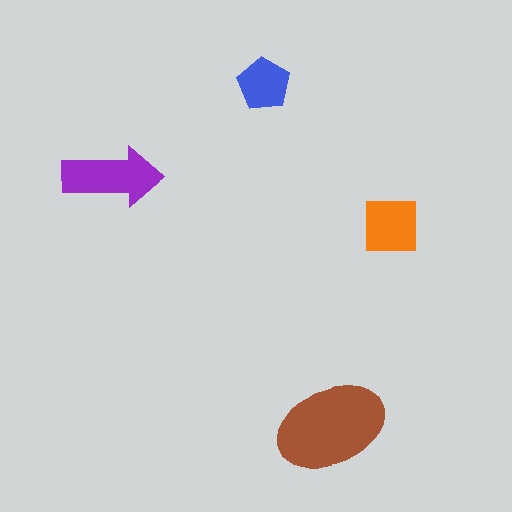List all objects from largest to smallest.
The brown ellipse, the purple arrow, the orange square, the blue pentagon.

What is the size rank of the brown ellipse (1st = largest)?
1st.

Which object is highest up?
The blue pentagon is topmost.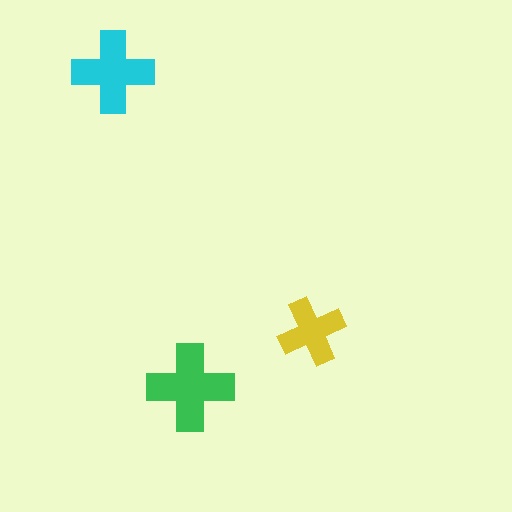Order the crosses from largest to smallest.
the green one, the cyan one, the yellow one.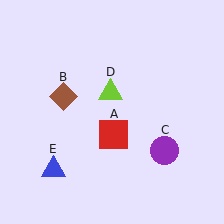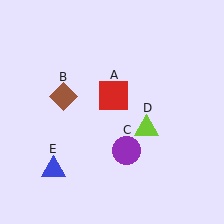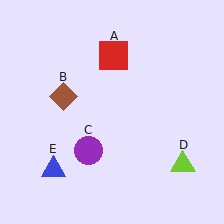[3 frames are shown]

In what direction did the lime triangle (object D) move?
The lime triangle (object D) moved down and to the right.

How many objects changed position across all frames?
3 objects changed position: red square (object A), purple circle (object C), lime triangle (object D).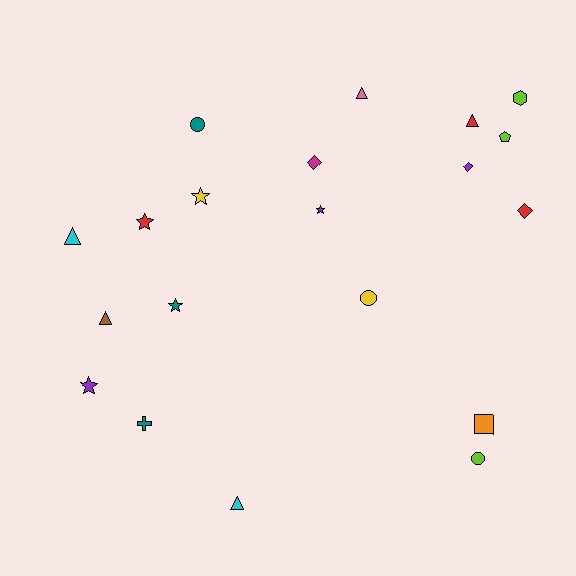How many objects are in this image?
There are 20 objects.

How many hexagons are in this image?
There is 1 hexagon.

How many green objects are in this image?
There are no green objects.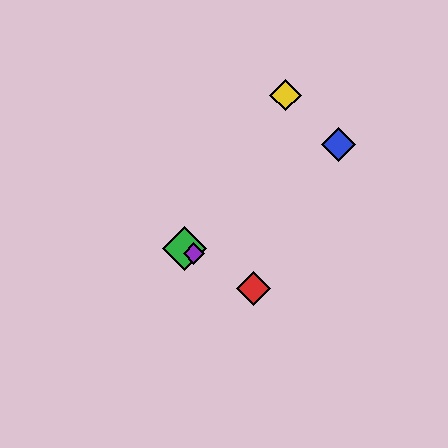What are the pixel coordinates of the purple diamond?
The purple diamond is at (194, 254).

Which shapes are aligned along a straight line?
The red diamond, the green diamond, the purple diamond are aligned along a straight line.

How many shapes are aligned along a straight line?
3 shapes (the red diamond, the green diamond, the purple diamond) are aligned along a straight line.